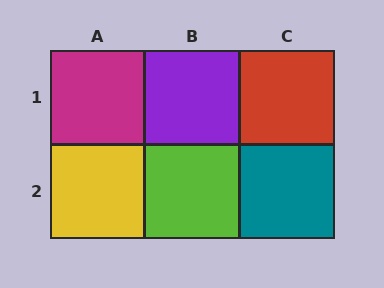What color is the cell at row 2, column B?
Lime.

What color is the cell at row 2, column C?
Teal.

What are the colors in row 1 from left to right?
Magenta, purple, red.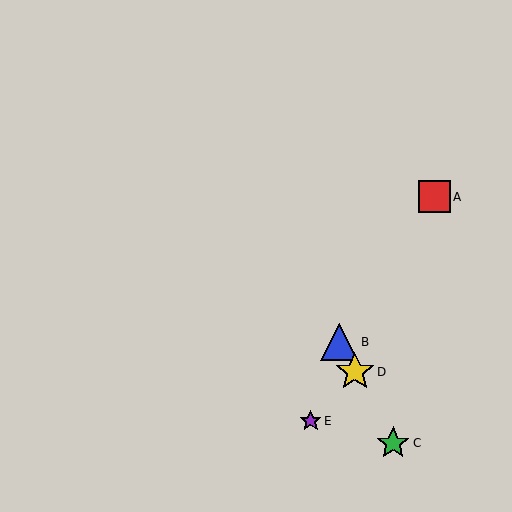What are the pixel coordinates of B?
Object B is at (339, 342).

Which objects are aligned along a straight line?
Objects B, C, D are aligned along a straight line.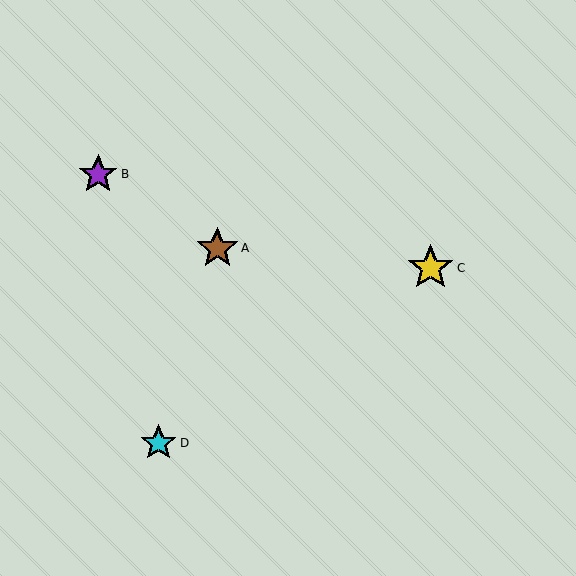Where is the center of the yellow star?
The center of the yellow star is at (430, 268).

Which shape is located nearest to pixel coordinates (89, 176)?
The purple star (labeled B) at (98, 174) is nearest to that location.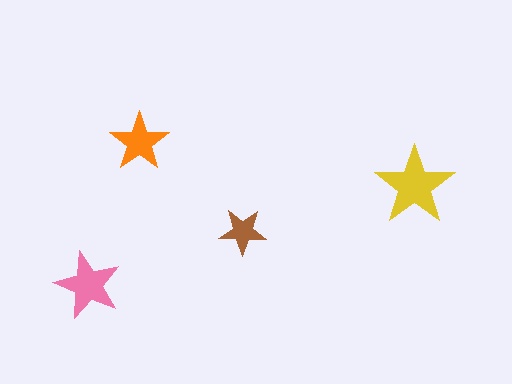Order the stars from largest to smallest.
the yellow one, the pink one, the orange one, the brown one.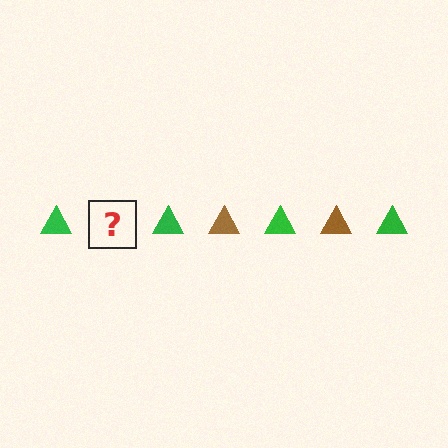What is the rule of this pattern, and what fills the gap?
The rule is that the pattern cycles through green, brown triangles. The gap should be filled with a brown triangle.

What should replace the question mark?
The question mark should be replaced with a brown triangle.